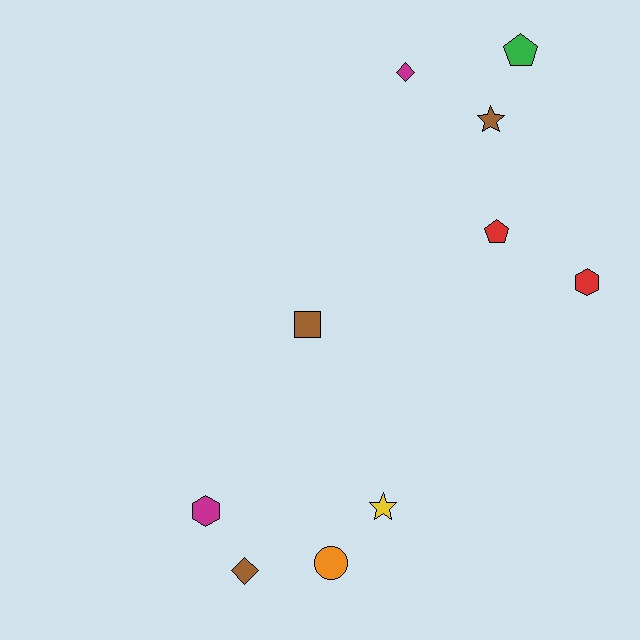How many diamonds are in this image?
There are 2 diamonds.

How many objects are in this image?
There are 10 objects.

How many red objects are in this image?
There are 2 red objects.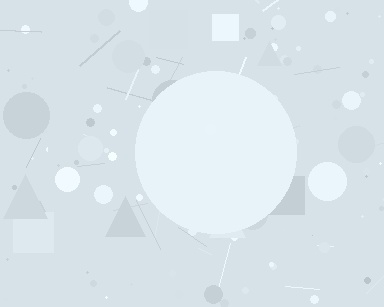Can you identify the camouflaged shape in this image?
The camouflaged shape is a circle.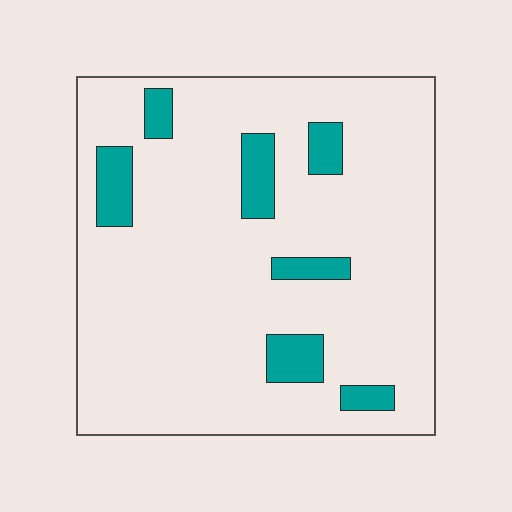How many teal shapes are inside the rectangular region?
7.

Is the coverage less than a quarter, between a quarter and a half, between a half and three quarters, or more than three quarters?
Less than a quarter.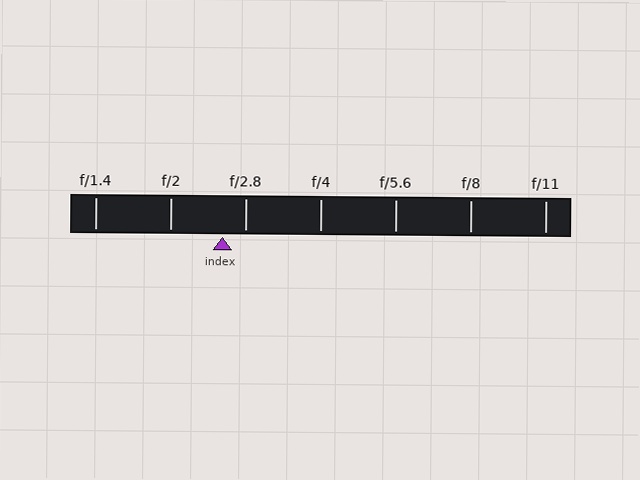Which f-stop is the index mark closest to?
The index mark is closest to f/2.8.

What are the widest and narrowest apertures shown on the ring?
The widest aperture shown is f/1.4 and the narrowest is f/11.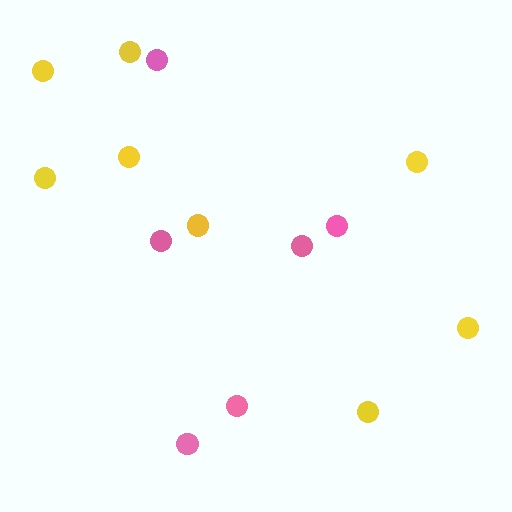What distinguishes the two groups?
There are 2 groups: one group of pink circles (6) and one group of yellow circles (8).